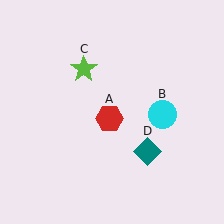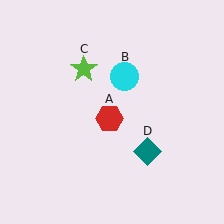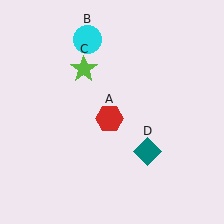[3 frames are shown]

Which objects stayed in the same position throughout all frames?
Red hexagon (object A) and lime star (object C) and teal diamond (object D) remained stationary.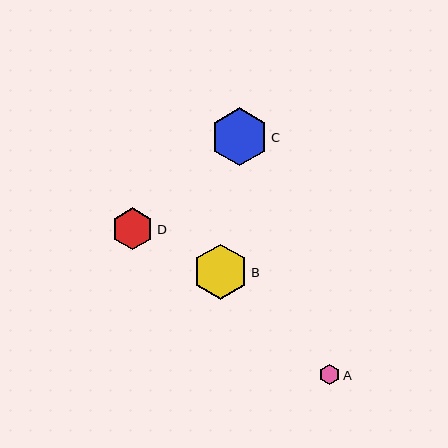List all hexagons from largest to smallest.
From largest to smallest: C, B, D, A.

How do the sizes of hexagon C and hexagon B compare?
Hexagon C and hexagon B are approximately the same size.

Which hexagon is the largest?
Hexagon C is the largest with a size of approximately 58 pixels.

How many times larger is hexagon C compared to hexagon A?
Hexagon C is approximately 2.9 times the size of hexagon A.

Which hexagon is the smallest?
Hexagon A is the smallest with a size of approximately 20 pixels.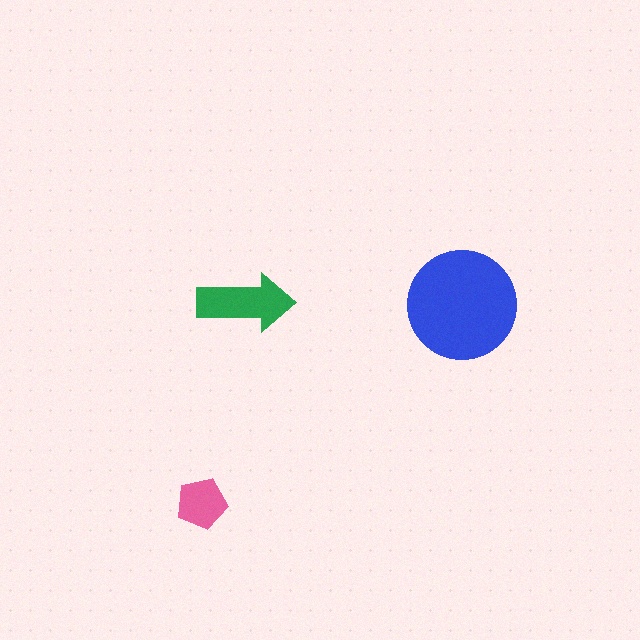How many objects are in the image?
There are 3 objects in the image.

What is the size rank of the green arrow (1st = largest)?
2nd.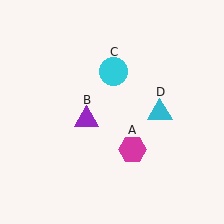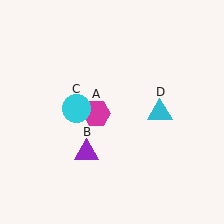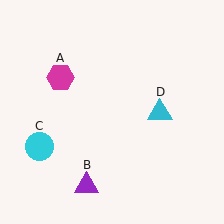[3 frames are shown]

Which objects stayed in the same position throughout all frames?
Cyan triangle (object D) remained stationary.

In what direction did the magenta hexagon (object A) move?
The magenta hexagon (object A) moved up and to the left.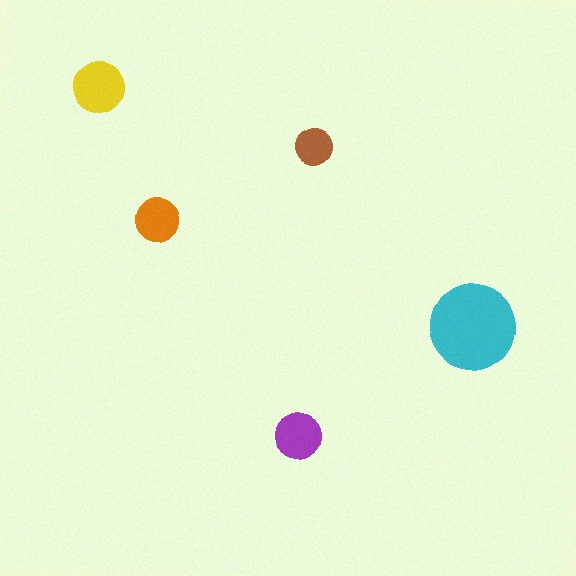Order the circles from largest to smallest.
the cyan one, the yellow one, the purple one, the orange one, the brown one.